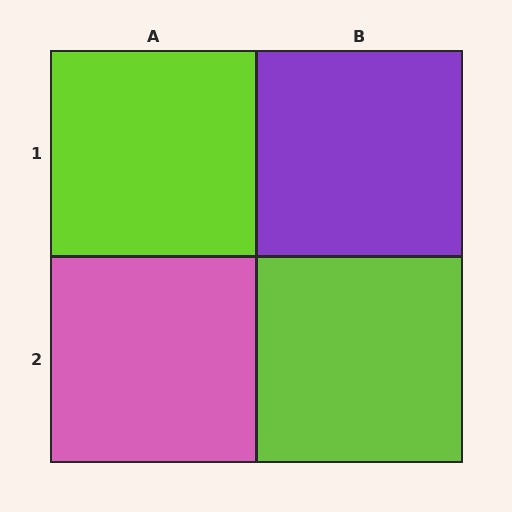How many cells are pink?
1 cell is pink.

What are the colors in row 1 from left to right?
Lime, purple.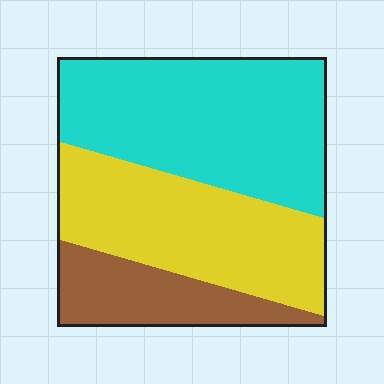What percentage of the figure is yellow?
Yellow takes up between a third and a half of the figure.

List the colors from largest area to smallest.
From largest to smallest: cyan, yellow, brown.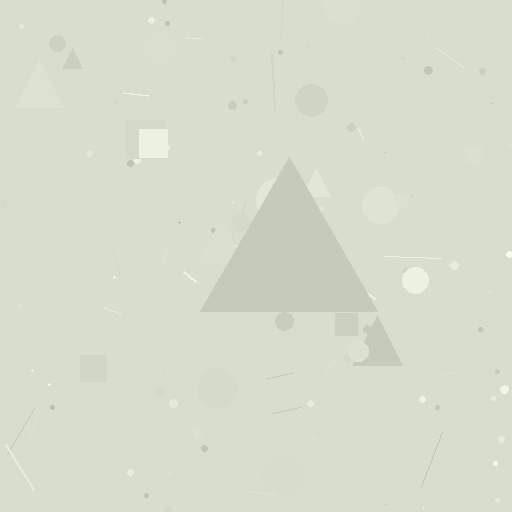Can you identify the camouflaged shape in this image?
The camouflaged shape is a triangle.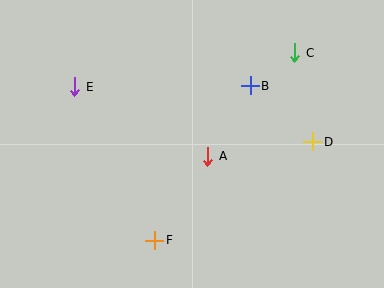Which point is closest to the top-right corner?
Point C is closest to the top-right corner.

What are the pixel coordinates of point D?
Point D is at (312, 142).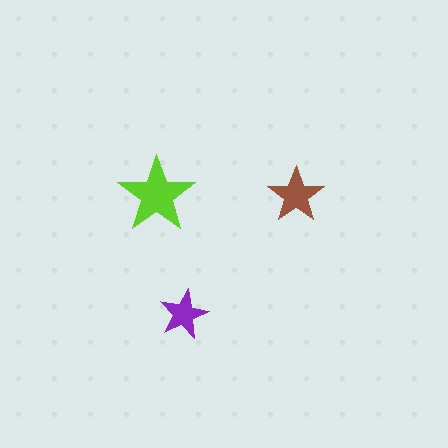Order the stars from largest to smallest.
the lime one, the brown one, the purple one.